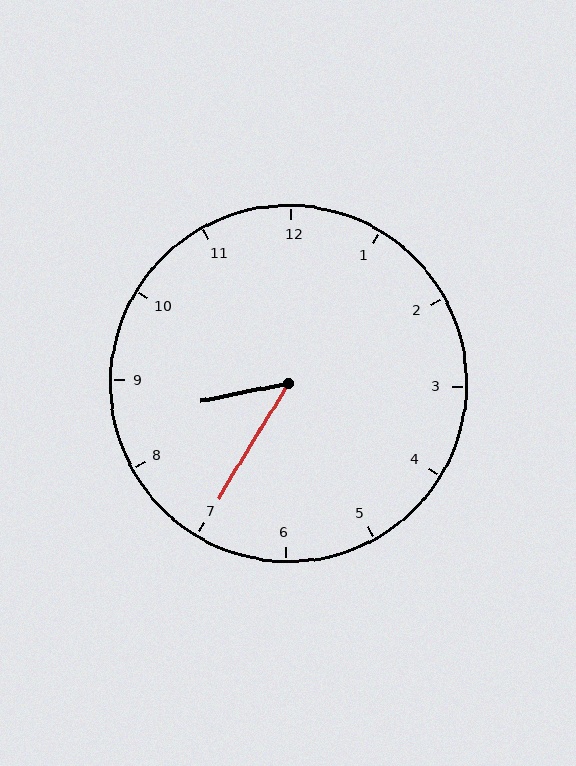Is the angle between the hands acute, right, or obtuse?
It is acute.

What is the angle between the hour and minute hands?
Approximately 48 degrees.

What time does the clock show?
8:35.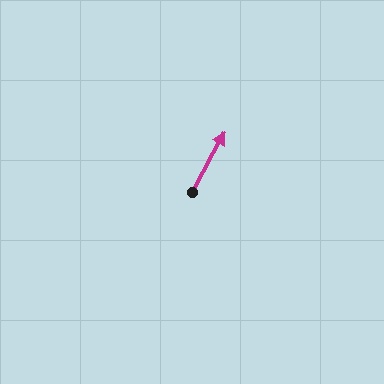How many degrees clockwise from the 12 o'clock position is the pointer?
Approximately 29 degrees.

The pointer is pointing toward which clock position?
Roughly 1 o'clock.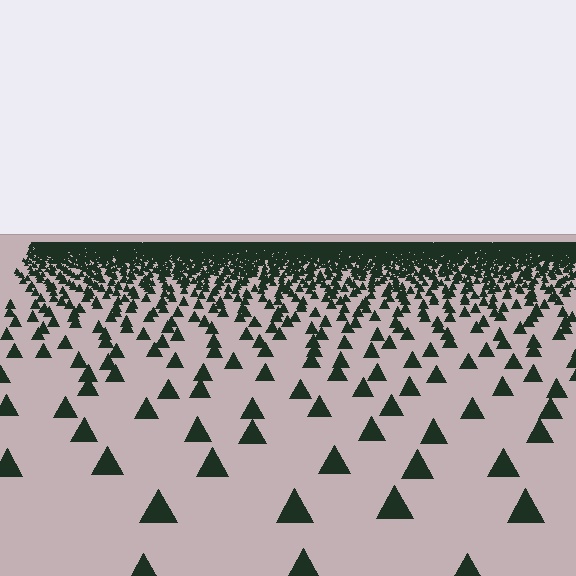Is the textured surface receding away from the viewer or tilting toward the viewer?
The surface is receding away from the viewer. Texture elements get smaller and denser toward the top.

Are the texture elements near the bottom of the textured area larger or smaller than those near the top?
Larger. Near the bottom, elements are closer to the viewer and appear at a bigger on-screen size.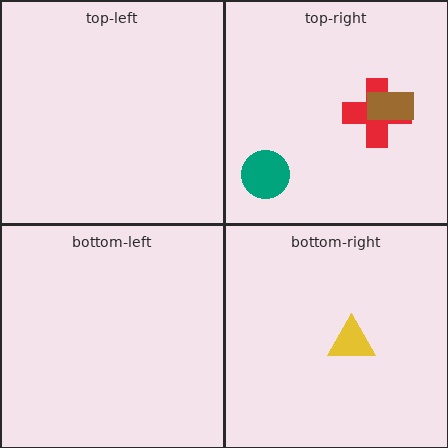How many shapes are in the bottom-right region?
1.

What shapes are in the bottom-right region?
The yellow triangle.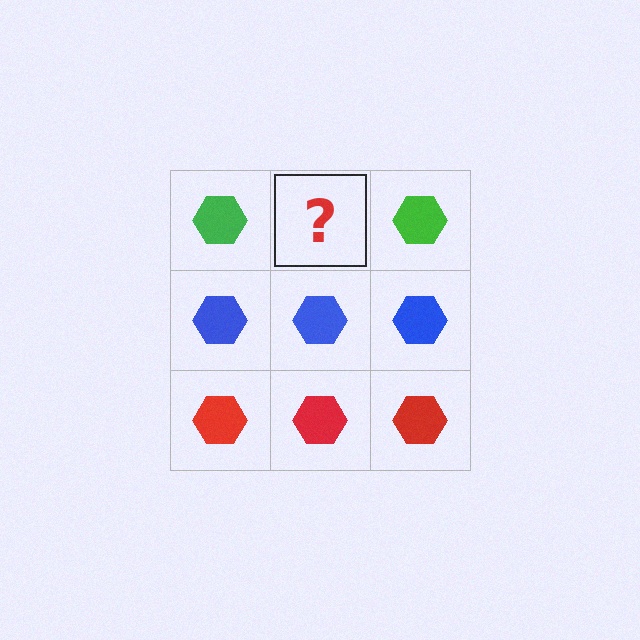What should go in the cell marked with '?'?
The missing cell should contain a green hexagon.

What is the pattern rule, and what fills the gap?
The rule is that each row has a consistent color. The gap should be filled with a green hexagon.